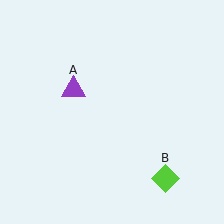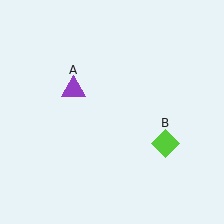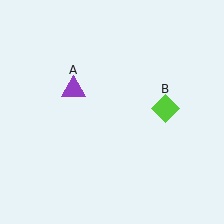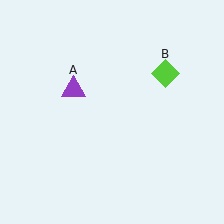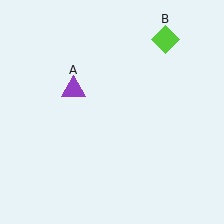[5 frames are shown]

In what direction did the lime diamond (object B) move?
The lime diamond (object B) moved up.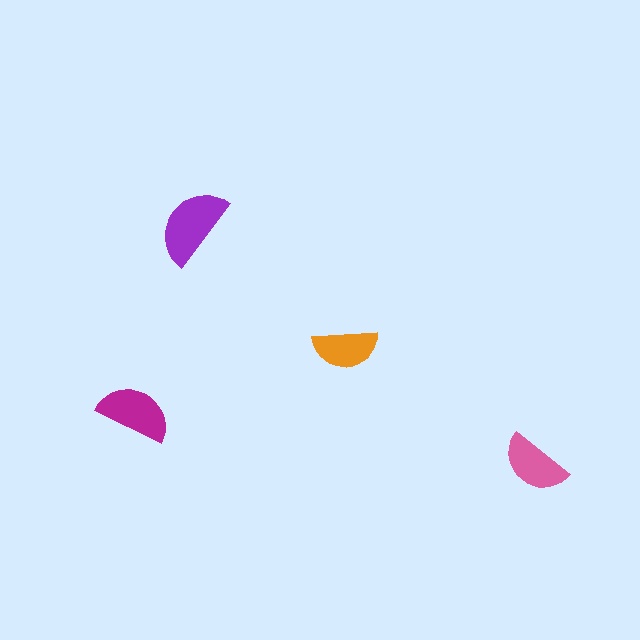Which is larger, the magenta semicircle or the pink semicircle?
The magenta one.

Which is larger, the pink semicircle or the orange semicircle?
The pink one.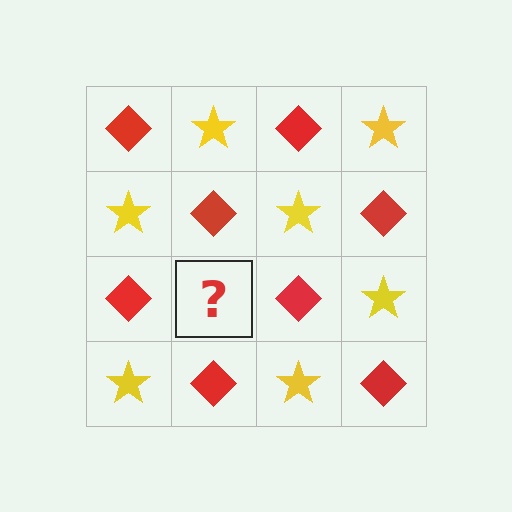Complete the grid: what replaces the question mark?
The question mark should be replaced with a yellow star.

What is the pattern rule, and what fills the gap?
The rule is that it alternates red diamond and yellow star in a checkerboard pattern. The gap should be filled with a yellow star.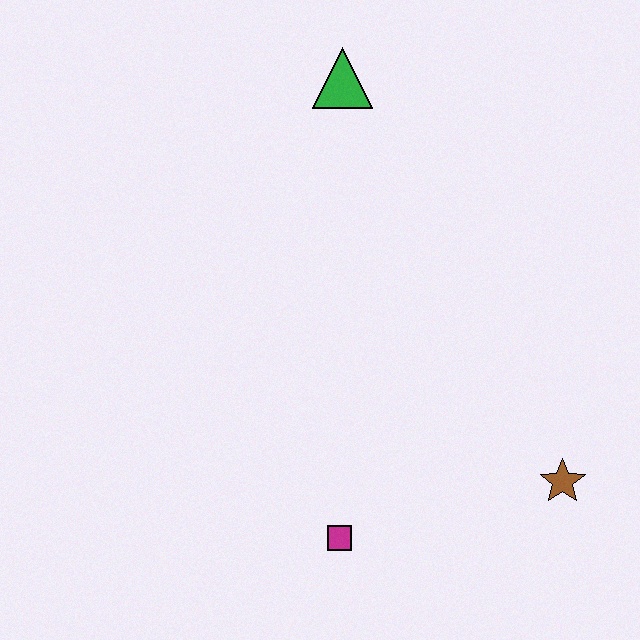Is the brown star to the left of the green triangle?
No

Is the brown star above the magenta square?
Yes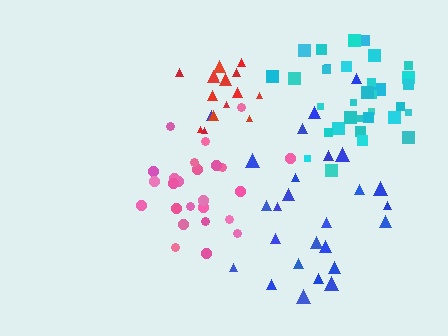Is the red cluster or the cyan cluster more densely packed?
Red.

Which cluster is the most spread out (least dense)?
Blue.